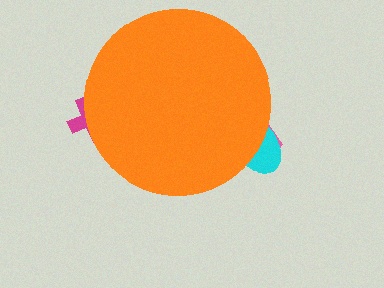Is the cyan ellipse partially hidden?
Yes, the cyan ellipse is partially hidden behind the orange circle.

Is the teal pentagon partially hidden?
Yes, the teal pentagon is partially hidden behind the orange circle.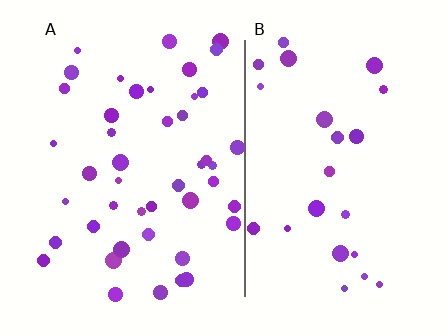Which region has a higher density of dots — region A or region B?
A (the left).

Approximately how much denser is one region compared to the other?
Approximately 1.8× — region A over region B.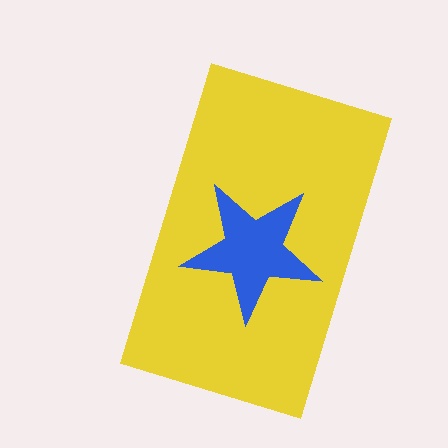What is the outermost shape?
The yellow rectangle.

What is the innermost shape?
The blue star.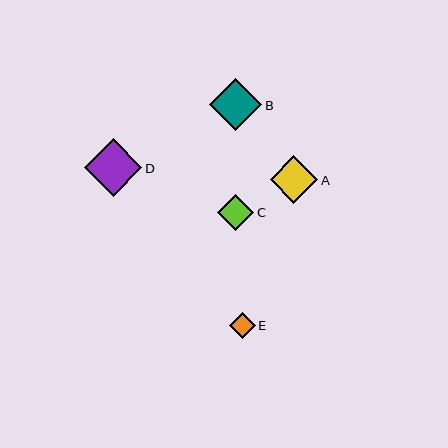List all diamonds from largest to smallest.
From largest to smallest: D, B, A, C, E.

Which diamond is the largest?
Diamond D is the largest with a size of approximately 58 pixels.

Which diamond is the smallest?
Diamond E is the smallest with a size of approximately 26 pixels.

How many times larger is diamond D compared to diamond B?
Diamond D is approximately 1.1 times the size of diamond B.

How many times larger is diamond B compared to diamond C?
Diamond B is approximately 1.4 times the size of diamond C.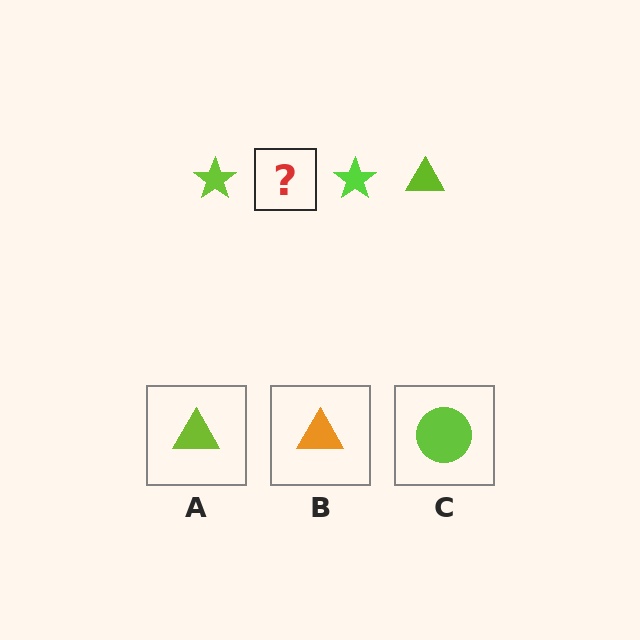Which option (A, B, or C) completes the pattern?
A.